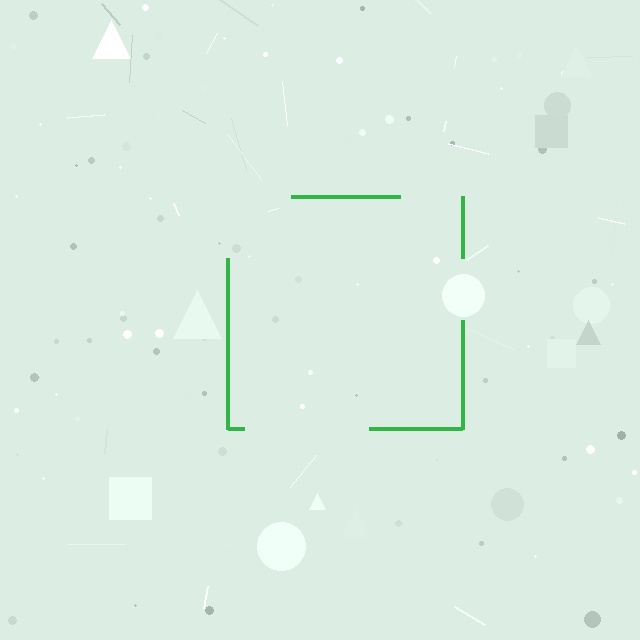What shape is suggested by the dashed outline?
The dashed outline suggests a square.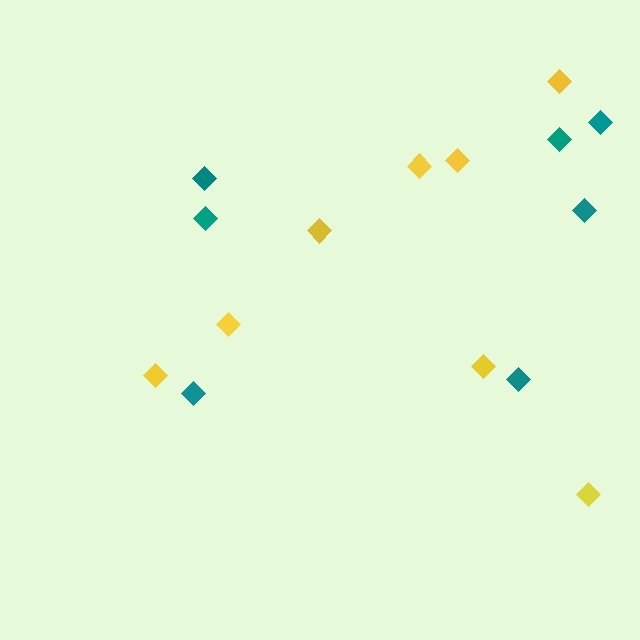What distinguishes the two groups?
There are 2 groups: one group of yellow diamonds (8) and one group of teal diamonds (7).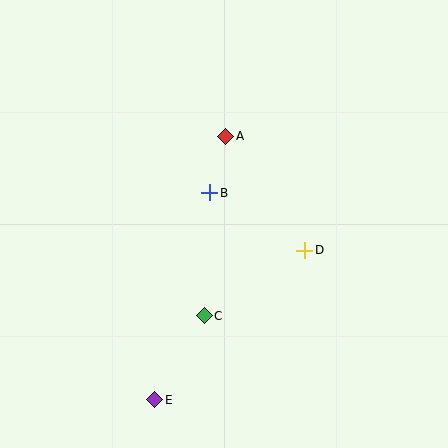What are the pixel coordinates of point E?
Point E is at (155, 400).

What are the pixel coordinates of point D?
Point D is at (305, 250).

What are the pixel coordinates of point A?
Point A is at (226, 136).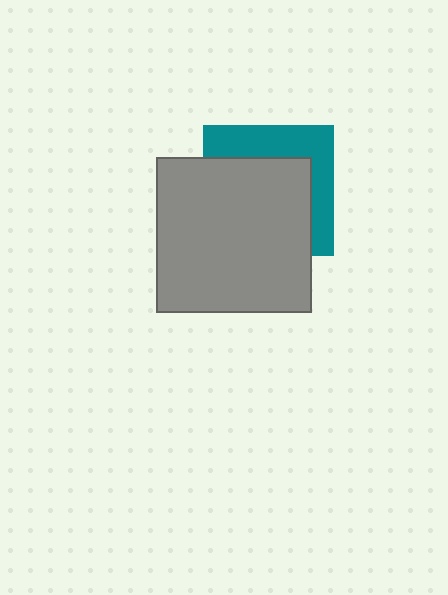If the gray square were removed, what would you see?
You would see the complete teal square.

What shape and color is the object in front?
The object in front is a gray square.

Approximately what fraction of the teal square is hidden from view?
Roughly 63% of the teal square is hidden behind the gray square.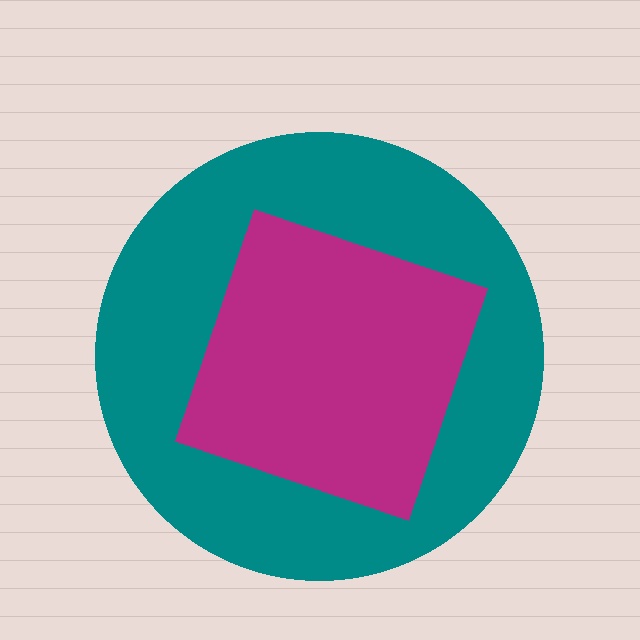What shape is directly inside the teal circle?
The magenta diamond.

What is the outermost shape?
The teal circle.